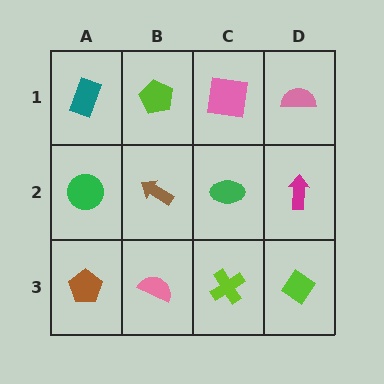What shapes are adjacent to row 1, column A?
A green circle (row 2, column A), a lime pentagon (row 1, column B).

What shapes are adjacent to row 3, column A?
A green circle (row 2, column A), a pink semicircle (row 3, column B).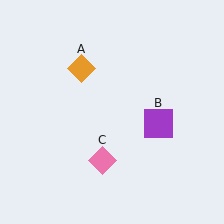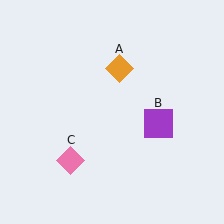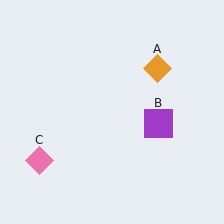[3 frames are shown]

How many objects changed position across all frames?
2 objects changed position: orange diamond (object A), pink diamond (object C).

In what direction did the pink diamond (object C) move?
The pink diamond (object C) moved left.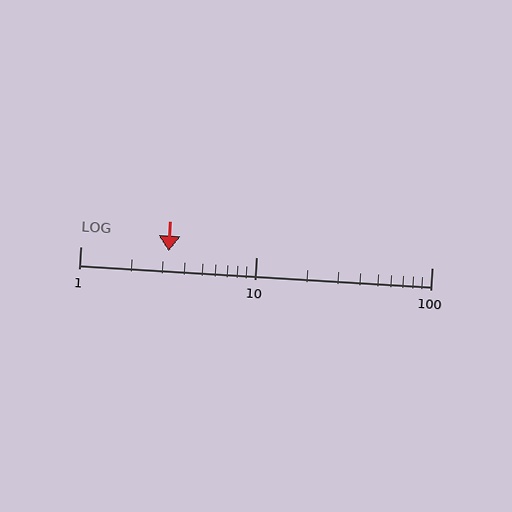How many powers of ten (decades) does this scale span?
The scale spans 2 decades, from 1 to 100.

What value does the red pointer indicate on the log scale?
The pointer indicates approximately 3.2.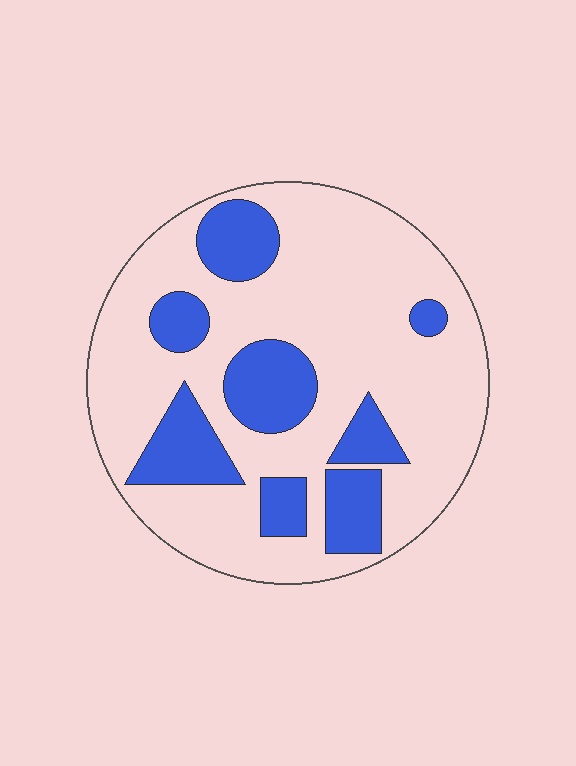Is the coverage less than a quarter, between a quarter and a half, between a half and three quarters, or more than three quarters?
Between a quarter and a half.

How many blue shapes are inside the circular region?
8.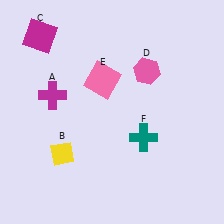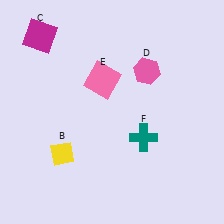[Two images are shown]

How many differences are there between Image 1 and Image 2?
There is 1 difference between the two images.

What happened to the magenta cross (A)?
The magenta cross (A) was removed in Image 2. It was in the top-left area of Image 1.